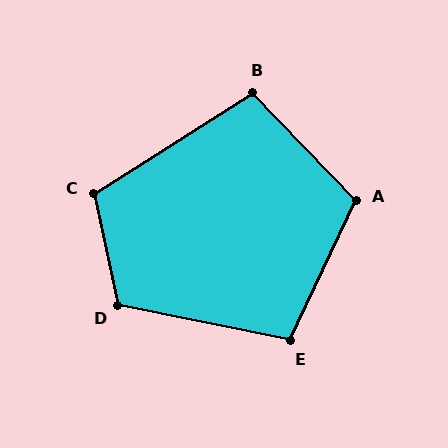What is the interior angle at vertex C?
Approximately 110 degrees (obtuse).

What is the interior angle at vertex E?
Approximately 104 degrees (obtuse).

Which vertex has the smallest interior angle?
B, at approximately 102 degrees.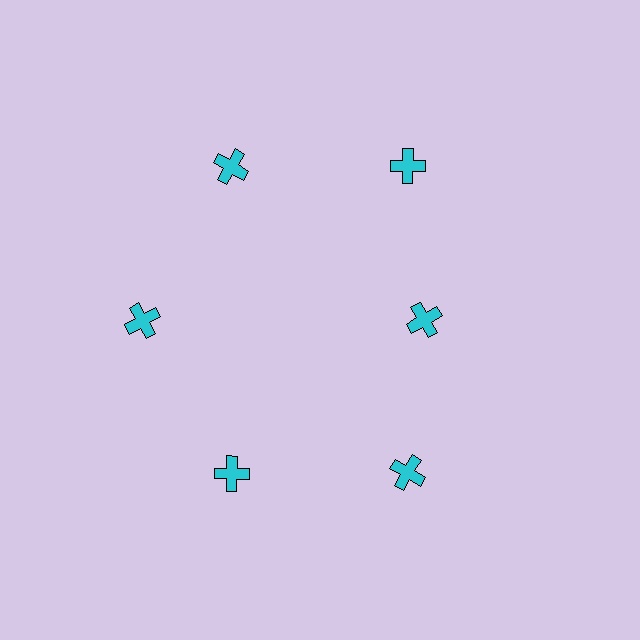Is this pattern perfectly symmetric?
No. The 6 cyan crosses are arranged in a ring, but one element near the 3 o'clock position is pulled inward toward the center, breaking the 6-fold rotational symmetry.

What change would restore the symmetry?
The symmetry would be restored by moving it outward, back onto the ring so that all 6 crosses sit at equal angles and equal distance from the center.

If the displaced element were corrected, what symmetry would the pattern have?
It would have 6-fold rotational symmetry — the pattern would map onto itself every 60 degrees.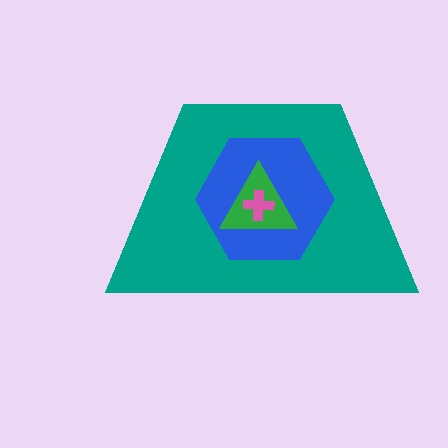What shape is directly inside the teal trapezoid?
The blue hexagon.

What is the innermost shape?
The pink cross.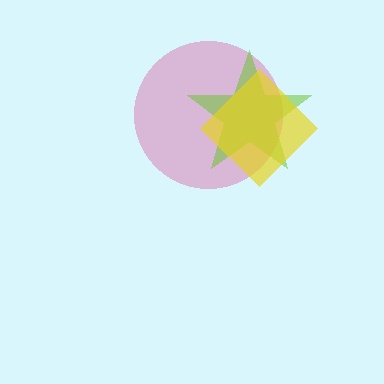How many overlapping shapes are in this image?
There are 3 overlapping shapes in the image.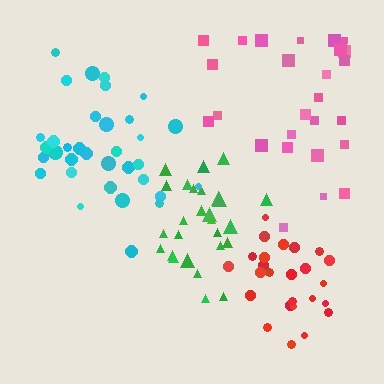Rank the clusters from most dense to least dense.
green, red, cyan, pink.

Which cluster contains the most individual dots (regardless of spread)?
Cyan (34).